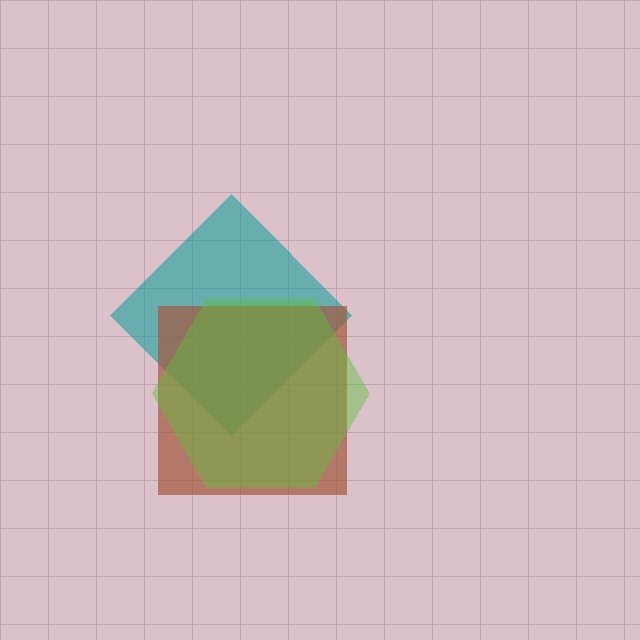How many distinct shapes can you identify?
There are 3 distinct shapes: a teal diamond, a brown square, a lime hexagon.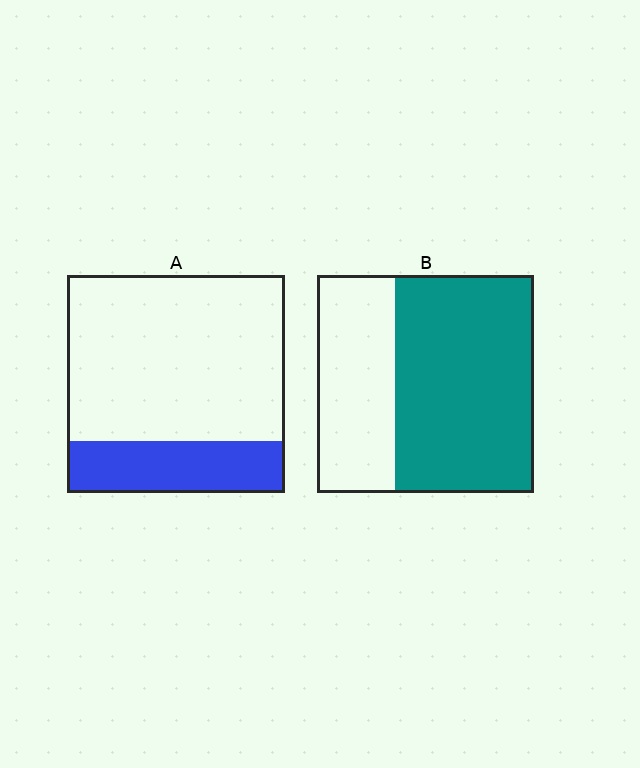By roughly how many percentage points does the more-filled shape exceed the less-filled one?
By roughly 40 percentage points (B over A).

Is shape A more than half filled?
No.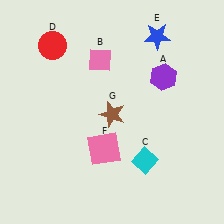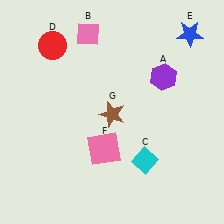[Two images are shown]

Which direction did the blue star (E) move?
The blue star (E) moved right.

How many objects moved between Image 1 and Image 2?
2 objects moved between the two images.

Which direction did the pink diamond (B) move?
The pink diamond (B) moved up.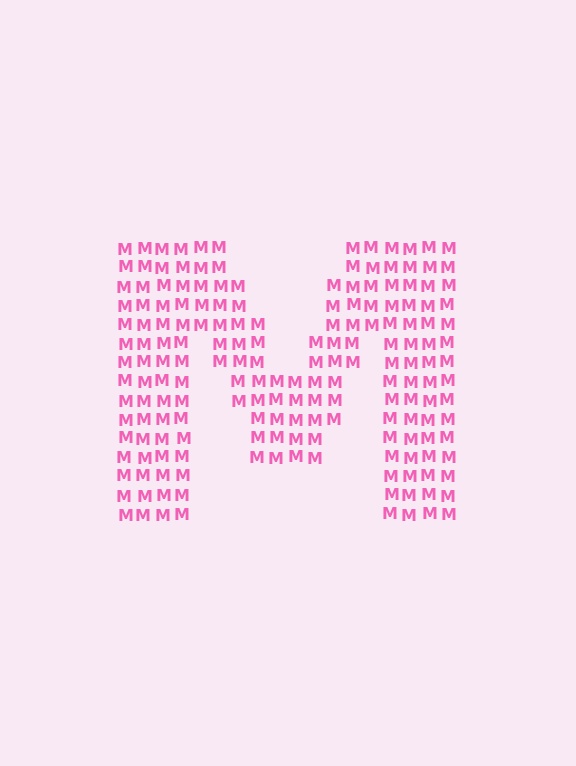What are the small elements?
The small elements are letter M's.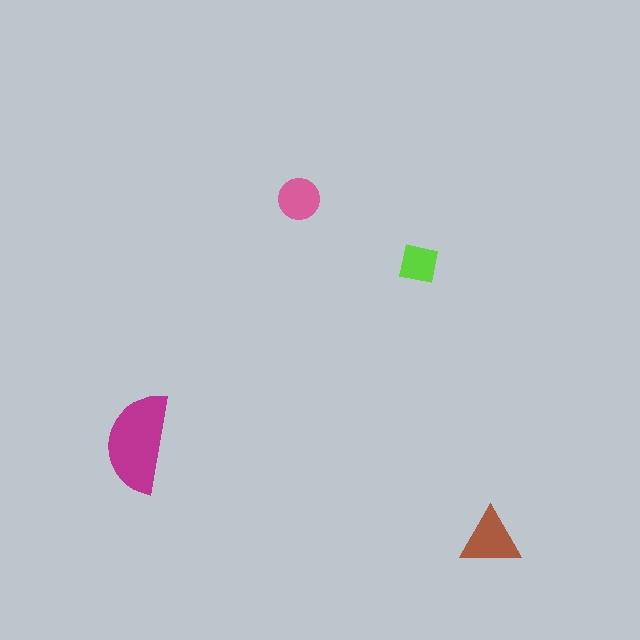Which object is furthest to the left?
The magenta semicircle is leftmost.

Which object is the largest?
The magenta semicircle.